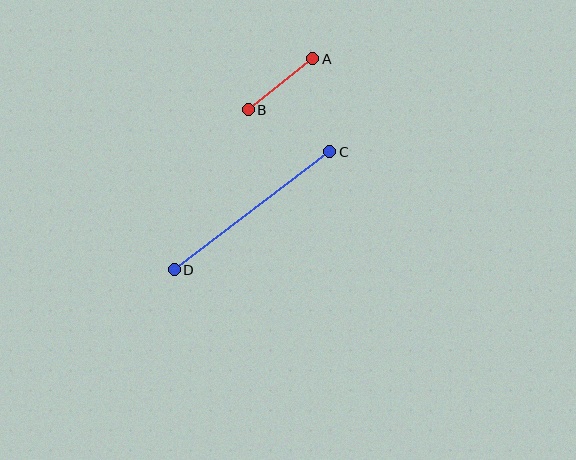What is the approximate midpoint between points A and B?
The midpoint is at approximately (280, 84) pixels.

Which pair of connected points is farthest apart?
Points C and D are farthest apart.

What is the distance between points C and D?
The distance is approximately 195 pixels.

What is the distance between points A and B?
The distance is approximately 83 pixels.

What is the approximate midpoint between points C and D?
The midpoint is at approximately (252, 211) pixels.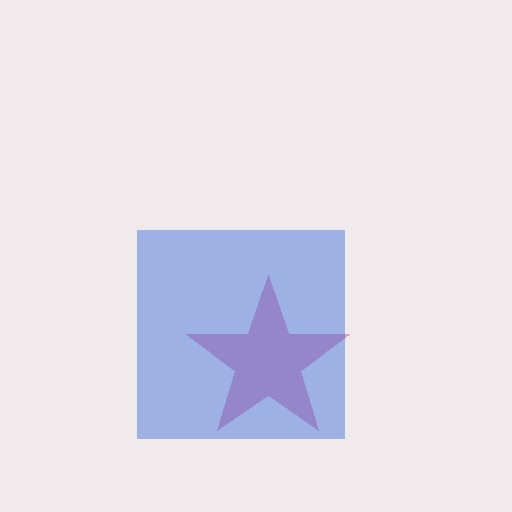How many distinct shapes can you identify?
There are 2 distinct shapes: a pink star, a blue square.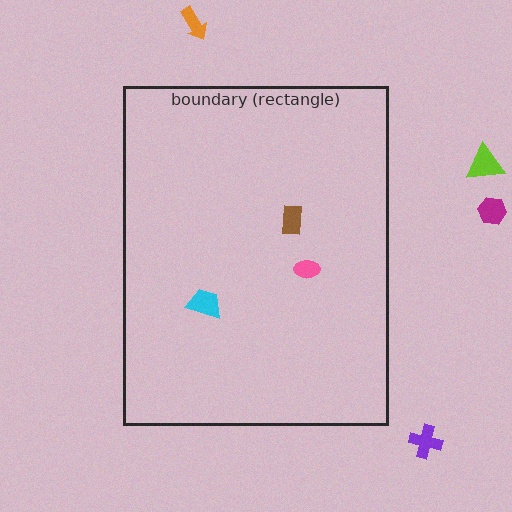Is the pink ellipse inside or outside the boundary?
Inside.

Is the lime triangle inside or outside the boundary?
Outside.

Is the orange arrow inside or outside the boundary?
Outside.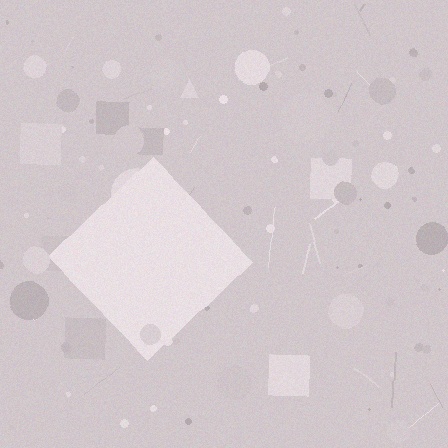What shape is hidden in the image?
A diamond is hidden in the image.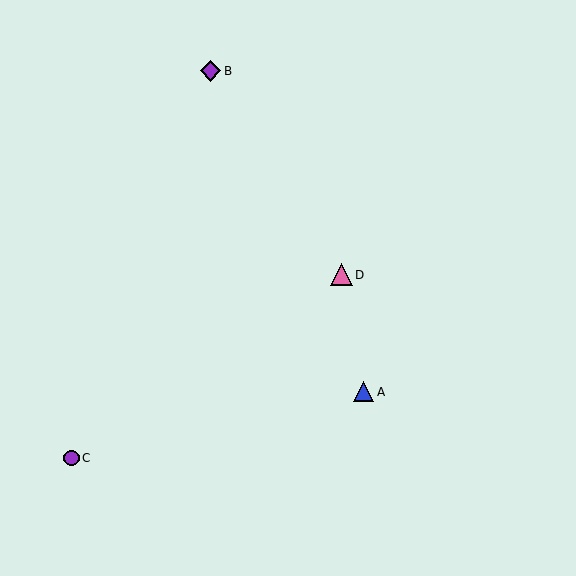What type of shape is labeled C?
Shape C is a purple circle.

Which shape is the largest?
The pink triangle (labeled D) is the largest.